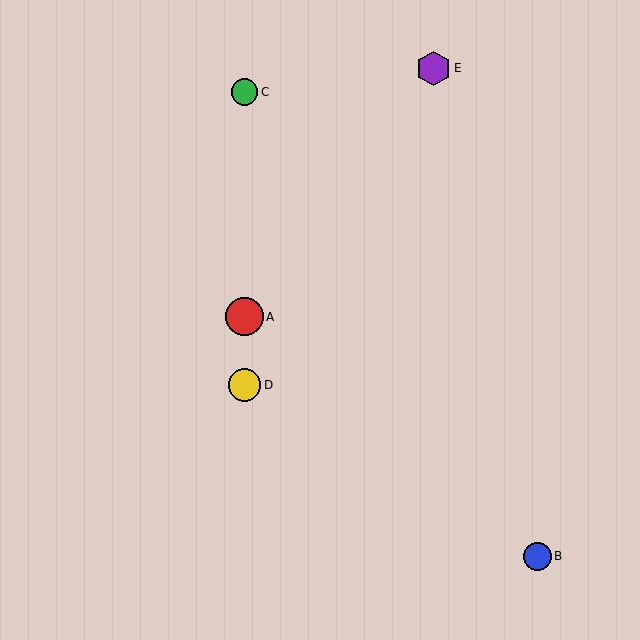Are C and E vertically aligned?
No, C is at x≈245 and E is at x≈433.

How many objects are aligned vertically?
3 objects (A, C, D) are aligned vertically.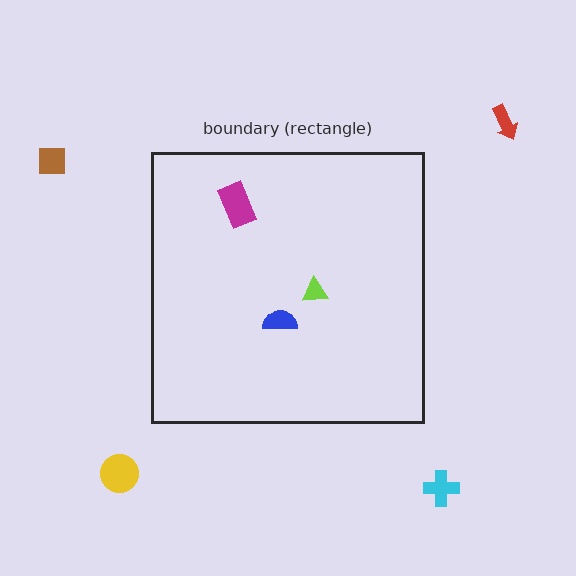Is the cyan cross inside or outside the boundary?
Outside.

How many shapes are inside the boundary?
3 inside, 4 outside.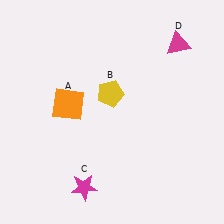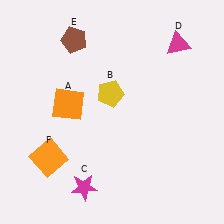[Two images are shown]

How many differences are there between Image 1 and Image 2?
There are 2 differences between the two images.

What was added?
A brown pentagon (E), an orange square (F) were added in Image 2.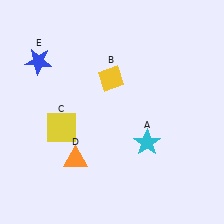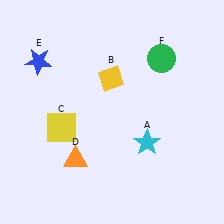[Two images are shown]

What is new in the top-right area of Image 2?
A green circle (F) was added in the top-right area of Image 2.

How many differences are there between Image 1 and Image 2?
There is 1 difference between the two images.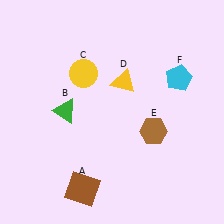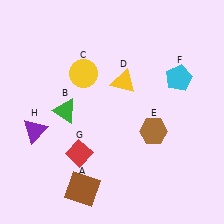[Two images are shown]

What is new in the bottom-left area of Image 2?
A purple triangle (H) was added in the bottom-left area of Image 2.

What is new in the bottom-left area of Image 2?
A red diamond (G) was added in the bottom-left area of Image 2.